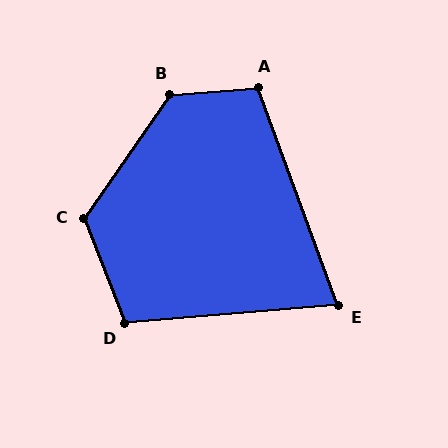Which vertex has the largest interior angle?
B, at approximately 129 degrees.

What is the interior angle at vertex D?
Approximately 107 degrees (obtuse).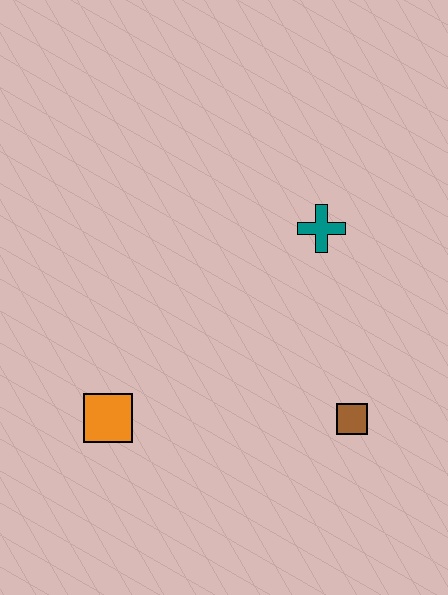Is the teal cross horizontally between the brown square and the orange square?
Yes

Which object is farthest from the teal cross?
The orange square is farthest from the teal cross.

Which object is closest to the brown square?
The teal cross is closest to the brown square.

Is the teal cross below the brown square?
No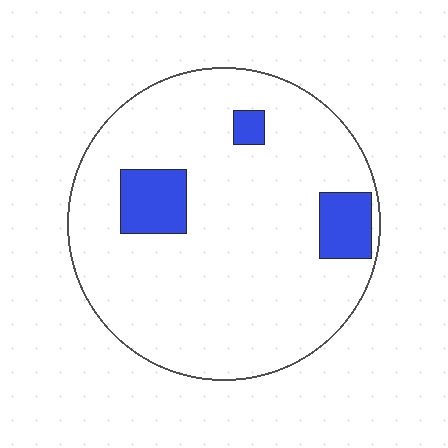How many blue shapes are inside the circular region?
3.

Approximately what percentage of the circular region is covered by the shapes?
Approximately 10%.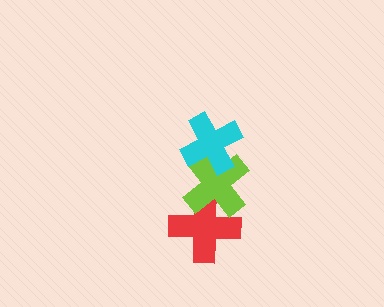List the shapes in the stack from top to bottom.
From top to bottom: the cyan cross, the lime cross, the red cross.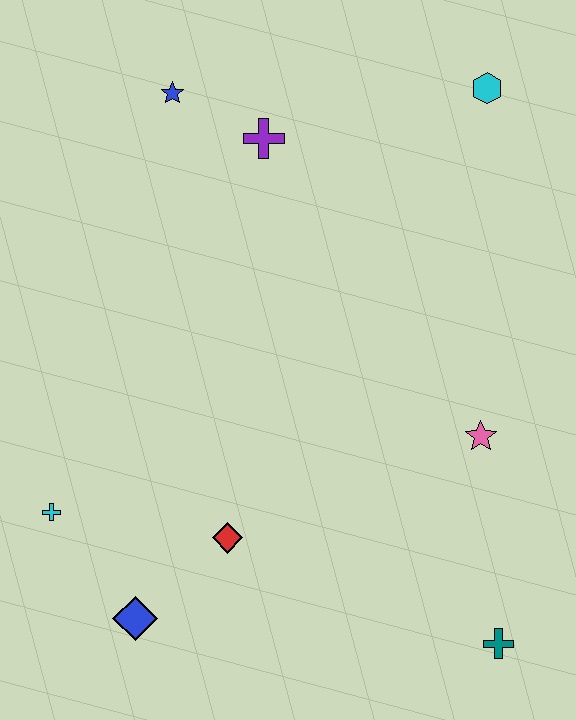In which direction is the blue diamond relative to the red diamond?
The blue diamond is to the left of the red diamond.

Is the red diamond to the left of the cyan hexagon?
Yes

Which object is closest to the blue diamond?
The red diamond is closest to the blue diamond.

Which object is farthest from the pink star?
The blue star is farthest from the pink star.